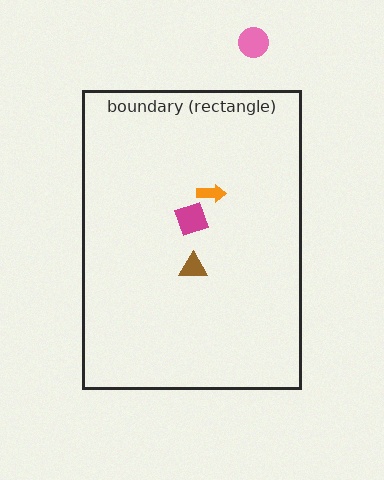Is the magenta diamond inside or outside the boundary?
Inside.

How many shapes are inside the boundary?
3 inside, 1 outside.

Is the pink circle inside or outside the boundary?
Outside.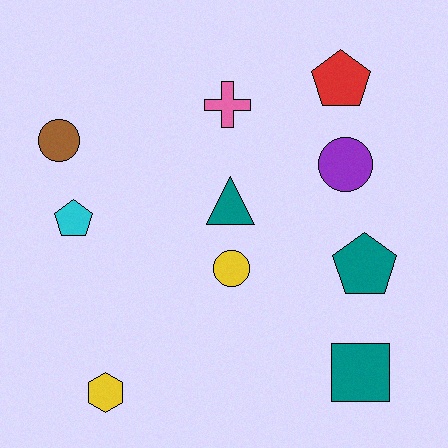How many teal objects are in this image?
There are 3 teal objects.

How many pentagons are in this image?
There are 3 pentagons.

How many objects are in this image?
There are 10 objects.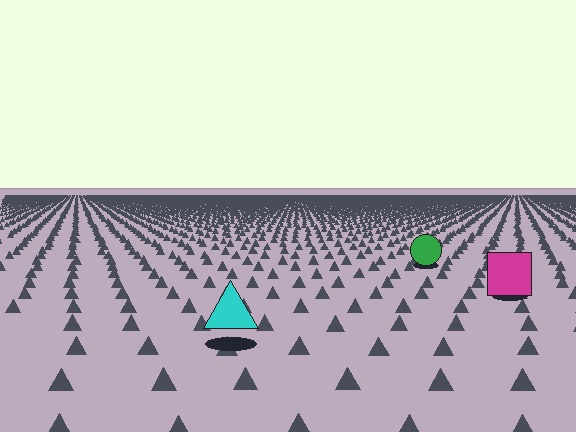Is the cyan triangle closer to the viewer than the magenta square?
Yes. The cyan triangle is closer — you can tell from the texture gradient: the ground texture is coarser near it.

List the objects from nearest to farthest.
From nearest to farthest: the cyan triangle, the magenta square, the green circle.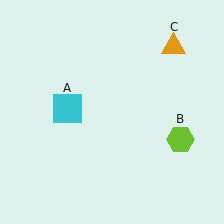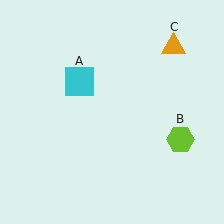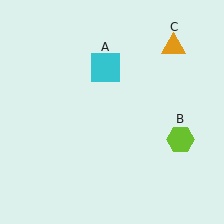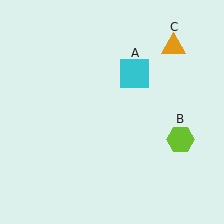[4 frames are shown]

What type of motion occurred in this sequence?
The cyan square (object A) rotated clockwise around the center of the scene.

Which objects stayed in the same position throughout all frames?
Lime hexagon (object B) and orange triangle (object C) remained stationary.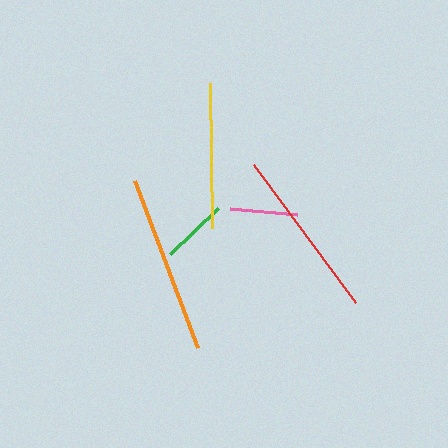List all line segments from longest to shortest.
From longest to shortest: orange, red, yellow, pink, green.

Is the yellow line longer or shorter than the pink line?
The yellow line is longer than the pink line.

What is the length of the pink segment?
The pink segment is approximately 67 pixels long.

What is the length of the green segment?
The green segment is approximately 67 pixels long.